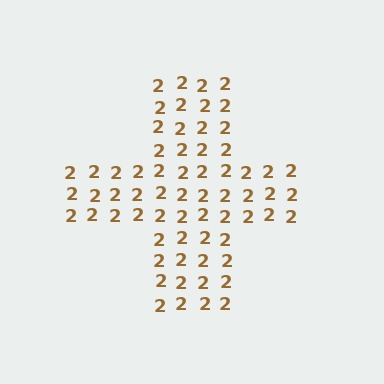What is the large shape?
The large shape is a cross.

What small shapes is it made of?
It is made of small digit 2's.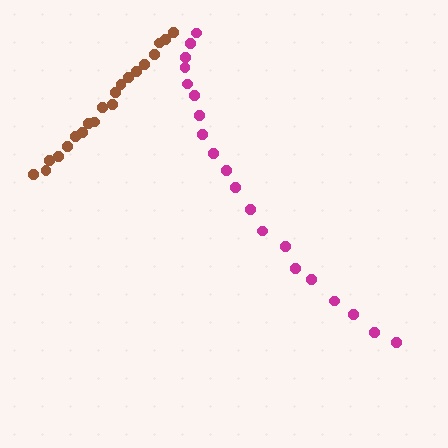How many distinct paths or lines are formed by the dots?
There are 2 distinct paths.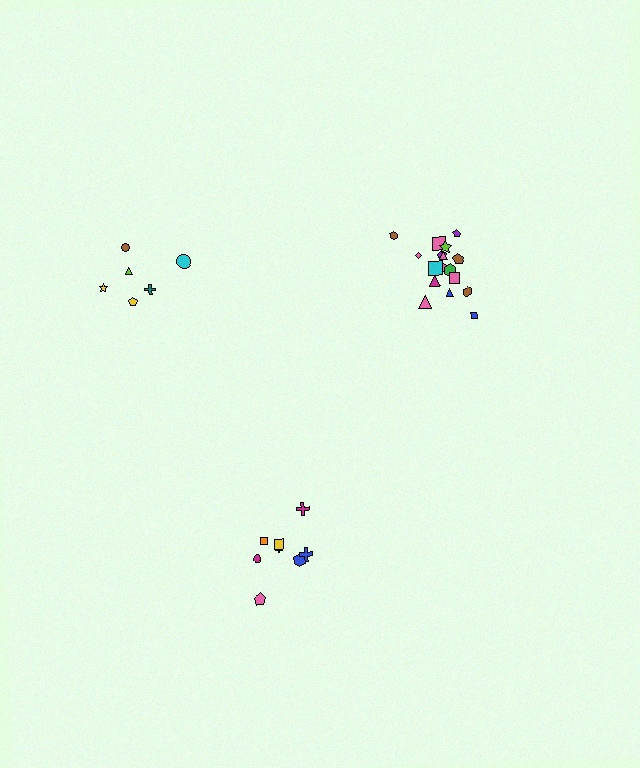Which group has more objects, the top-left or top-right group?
The top-right group.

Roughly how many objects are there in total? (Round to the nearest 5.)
Roughly 30 objects in total.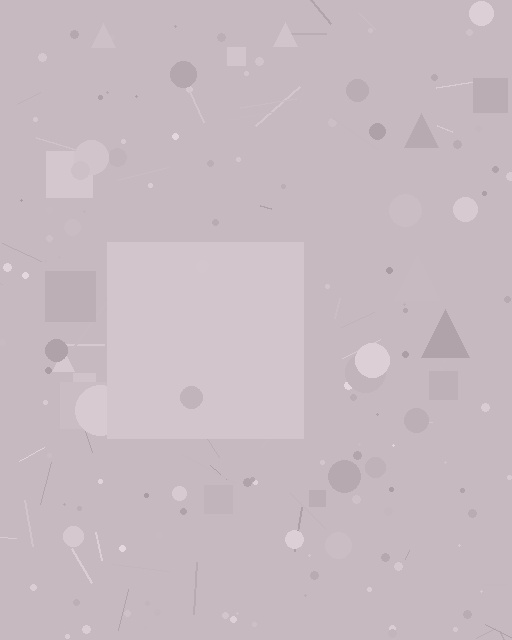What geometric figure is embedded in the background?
A square is embedded in the background.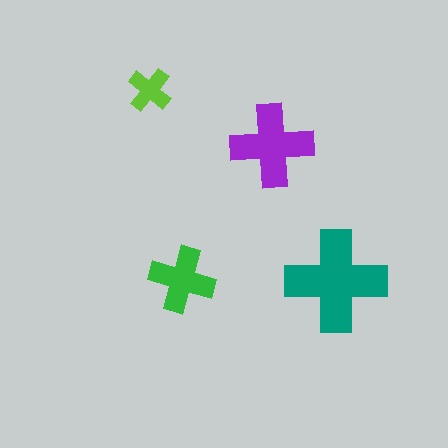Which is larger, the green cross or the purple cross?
The purple one.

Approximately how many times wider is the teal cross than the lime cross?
About 2.5 times wider.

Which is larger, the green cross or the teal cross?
The teal one.